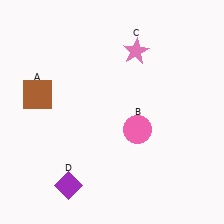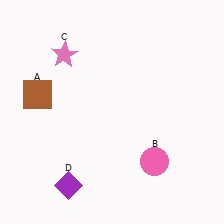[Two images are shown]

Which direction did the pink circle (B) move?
The pink circle (B) moved down.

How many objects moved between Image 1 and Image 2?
2 objects moved between the two images.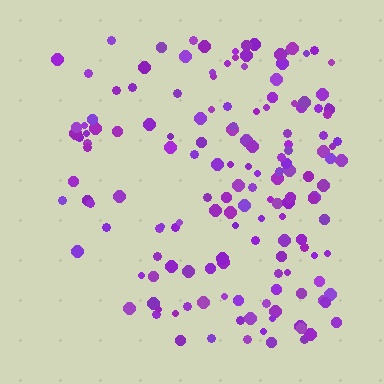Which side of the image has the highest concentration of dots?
The right.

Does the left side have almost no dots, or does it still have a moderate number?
Still a moderate number, just noticeably fewer than the right.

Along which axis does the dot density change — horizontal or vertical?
Horizontal.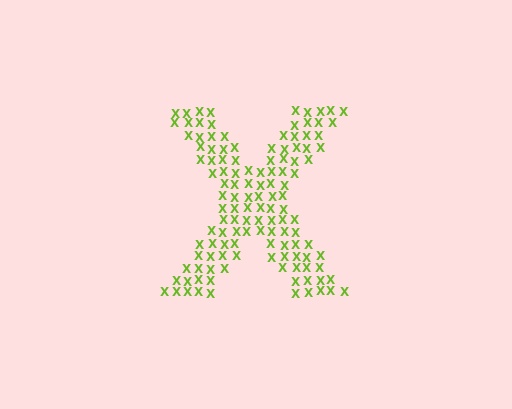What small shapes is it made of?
It is made of small letter X's.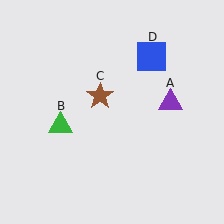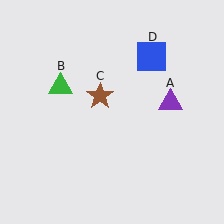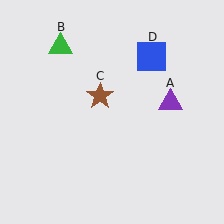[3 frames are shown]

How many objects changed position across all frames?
1 object changed position: green triangle (object B).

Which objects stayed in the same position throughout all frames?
Purple triangle (object A) and brown star (object C) and blue square (object D) remained stationary.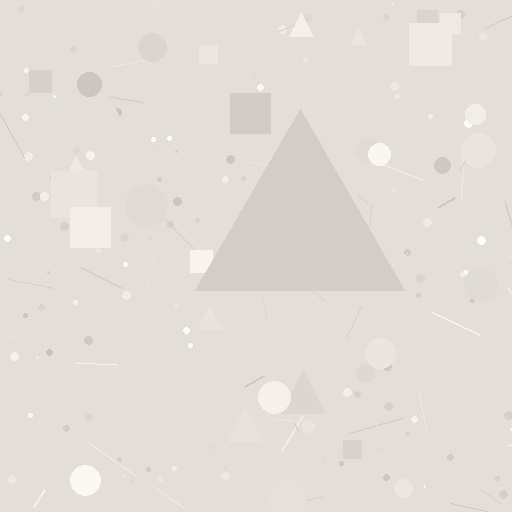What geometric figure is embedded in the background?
A triangle is embedded in the background.